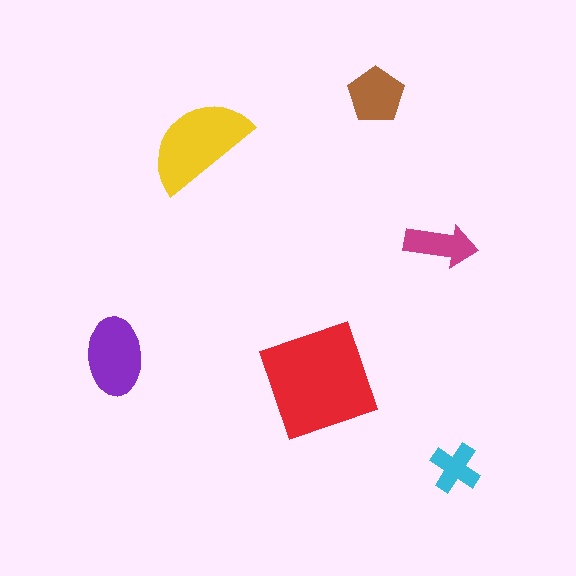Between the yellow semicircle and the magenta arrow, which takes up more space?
The yellow semicircle.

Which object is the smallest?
The cyan cross.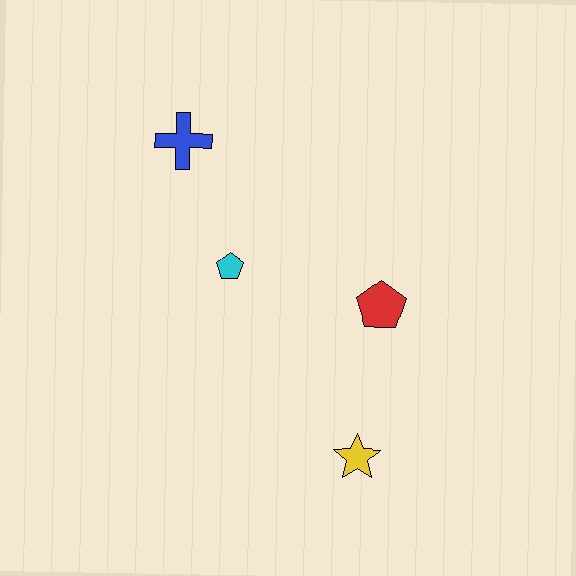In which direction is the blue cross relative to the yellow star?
The blue cross is above the yellow star.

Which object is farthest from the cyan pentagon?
The yellow star is farthest from the cyan pentagon.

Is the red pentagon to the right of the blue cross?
Yes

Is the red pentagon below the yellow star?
No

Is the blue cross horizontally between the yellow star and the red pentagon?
No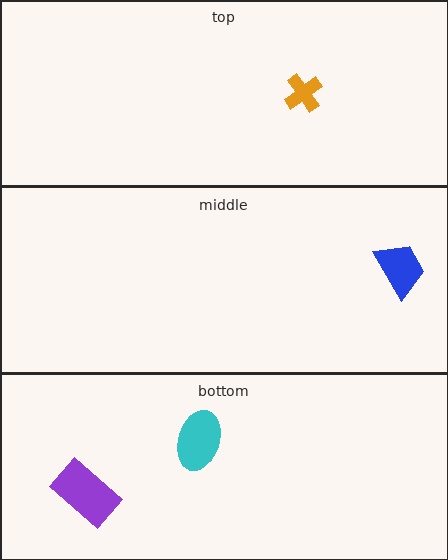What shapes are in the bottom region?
The cyan ellipse, the purple rectangle.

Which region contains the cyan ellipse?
The bottom region.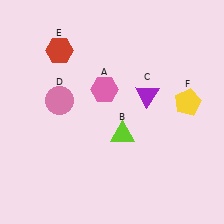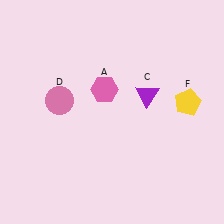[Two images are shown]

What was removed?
The lime triangle (B), the red hexagon (E) were removed in Image 2.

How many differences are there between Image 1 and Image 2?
There are 2 differences between the two images.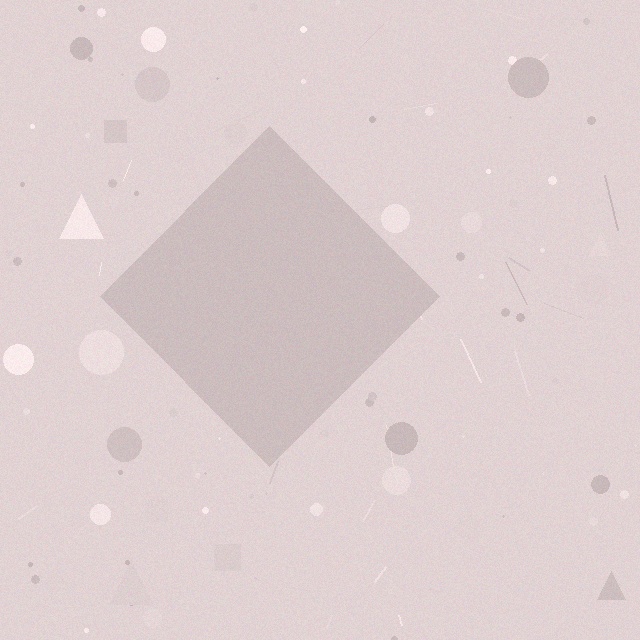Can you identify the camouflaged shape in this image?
The camouflaged shape is a diamond.